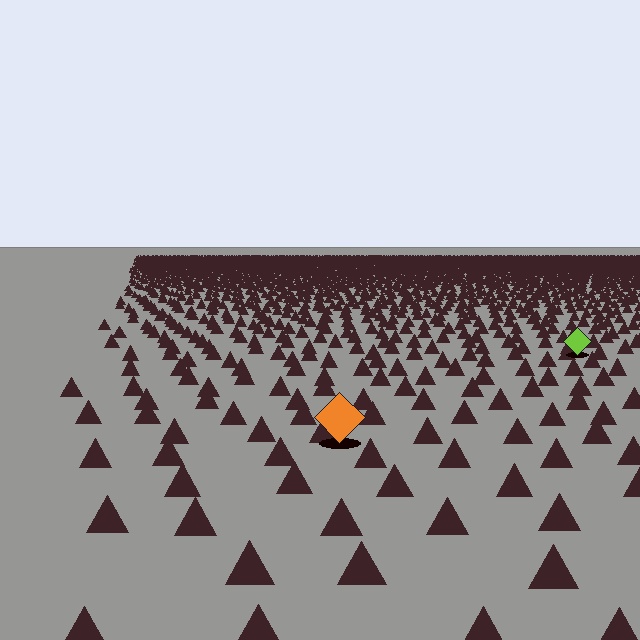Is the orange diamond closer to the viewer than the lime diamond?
Yes. The orange diamond is closer — you can tell from the texture gradient: the ground texture is coarser near it.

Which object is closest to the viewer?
The orange diamond is closest. The texture marks near it are larger and more spread out.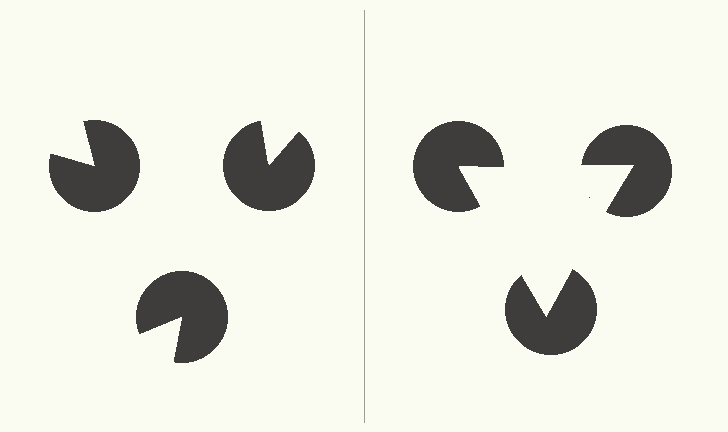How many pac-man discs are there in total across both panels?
6 — 3 on each side.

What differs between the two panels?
The pac-man discs are positioned identically on both sides; only the wedge orientations differ. On the right they align to a triangle; on the left they are misaligned.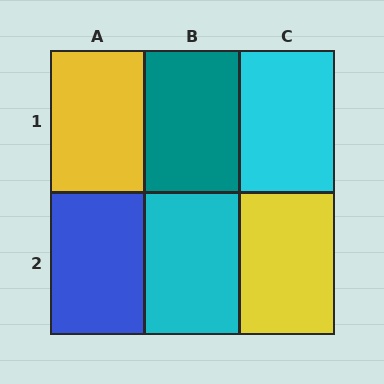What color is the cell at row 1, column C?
Cyan.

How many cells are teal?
1 cell is teal.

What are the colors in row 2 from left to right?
Blue, cyan, yellow.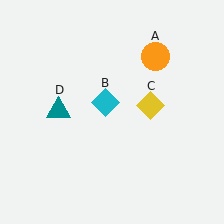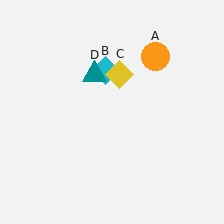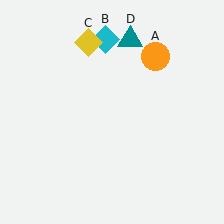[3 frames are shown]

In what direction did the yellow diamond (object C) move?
The yellow diamond (object C) moved up and to the left.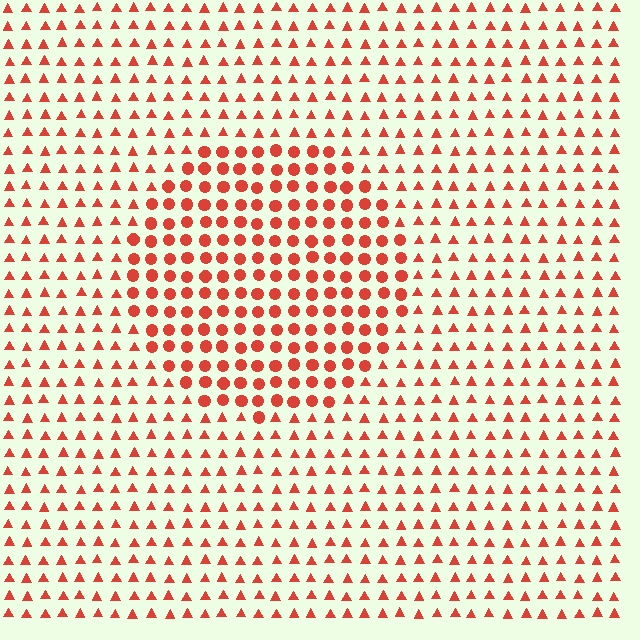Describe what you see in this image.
The image is filled with small red elements arranged in a uniform grid. A circle-shaped region contains circles, while the surrounding area contains triangles. The boundary is defined purely by the change in element shape.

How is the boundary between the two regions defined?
The boundary is defined by a change in element shape: circles inside vs. triangles outside. All elements share the same color and spacing.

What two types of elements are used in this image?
The image uses circles inside the circle region and triangles outside it.